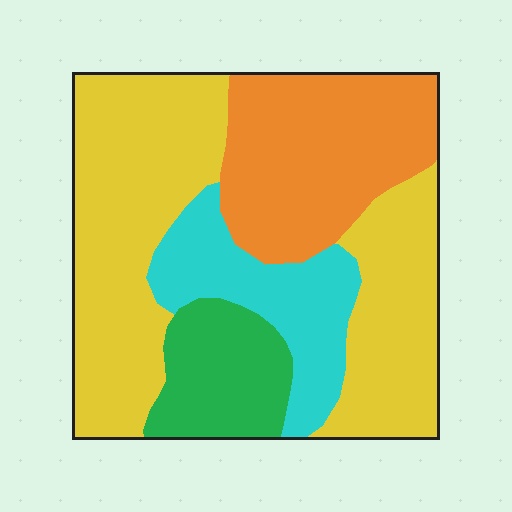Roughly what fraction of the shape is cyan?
Cyan covers about 15% of the shape.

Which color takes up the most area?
Yellow, at roughly 45%.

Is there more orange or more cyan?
Orange.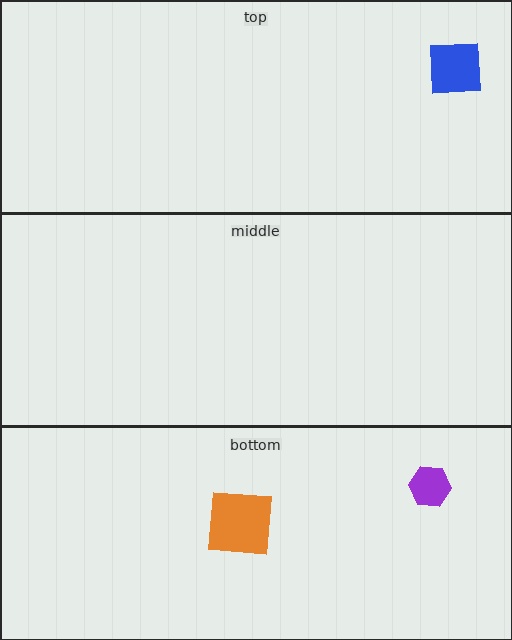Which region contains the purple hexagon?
The bottom region.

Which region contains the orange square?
The bottom region.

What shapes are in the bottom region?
The orange square, the purple hexagon.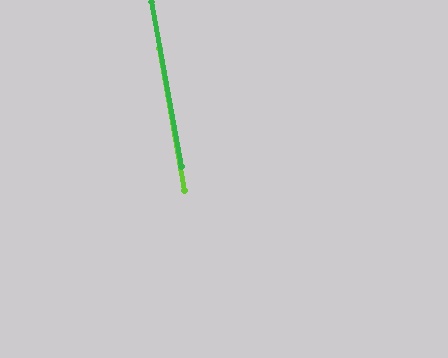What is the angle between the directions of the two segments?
Approximately 0 degrees.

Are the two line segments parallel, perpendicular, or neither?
Parallel — their directions differ by only 0.1°.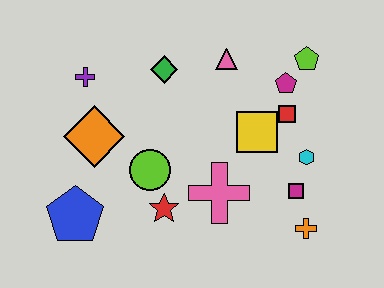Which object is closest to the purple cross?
The orange diamond is closest to the purple cross.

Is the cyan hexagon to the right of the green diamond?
Yes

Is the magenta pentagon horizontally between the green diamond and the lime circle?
No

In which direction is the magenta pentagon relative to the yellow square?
The magenta pentagon is above the yellow square.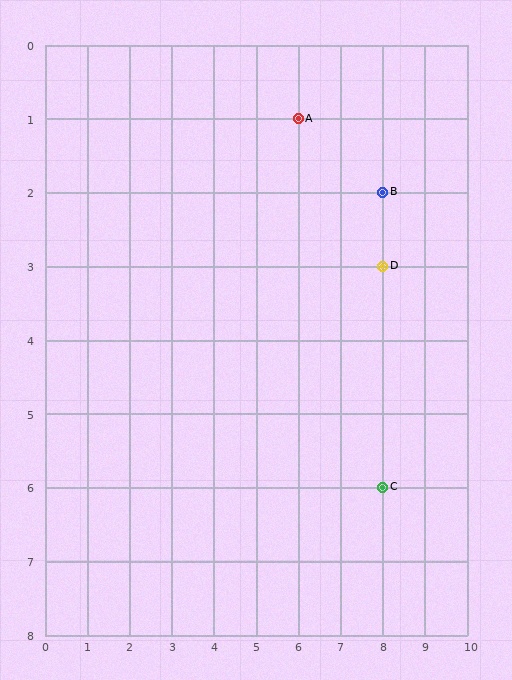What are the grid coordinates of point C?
Point C is at grid coordinates (8, 6).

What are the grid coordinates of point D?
Point D is at grid coordinates (8, 3).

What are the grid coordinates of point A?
Point A is at grid coordinates (6, 1).